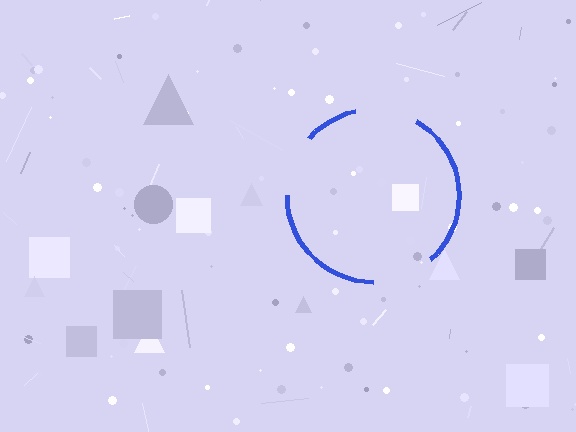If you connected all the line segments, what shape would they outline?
They would outline a circle.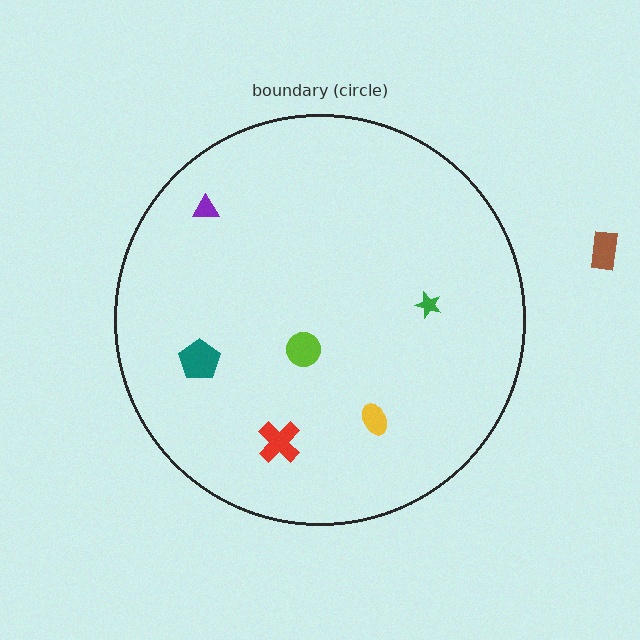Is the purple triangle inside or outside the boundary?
Inside.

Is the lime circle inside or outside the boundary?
Inside.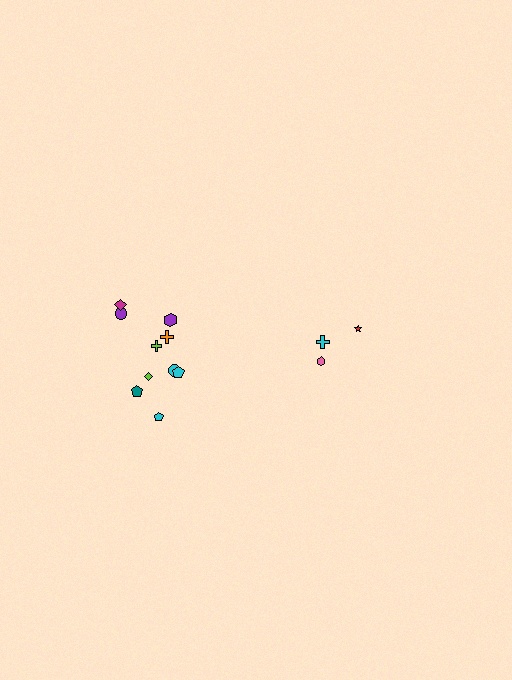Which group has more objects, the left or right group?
The left group.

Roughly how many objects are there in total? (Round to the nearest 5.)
Roughly 15 objects in total.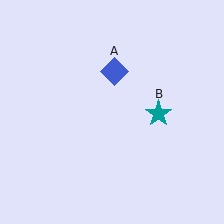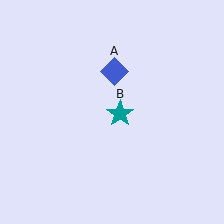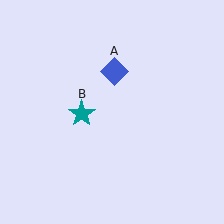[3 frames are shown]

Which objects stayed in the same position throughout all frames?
Blue diamond (object A) remained stationary.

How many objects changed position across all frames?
1 object changed position: teal star (object B).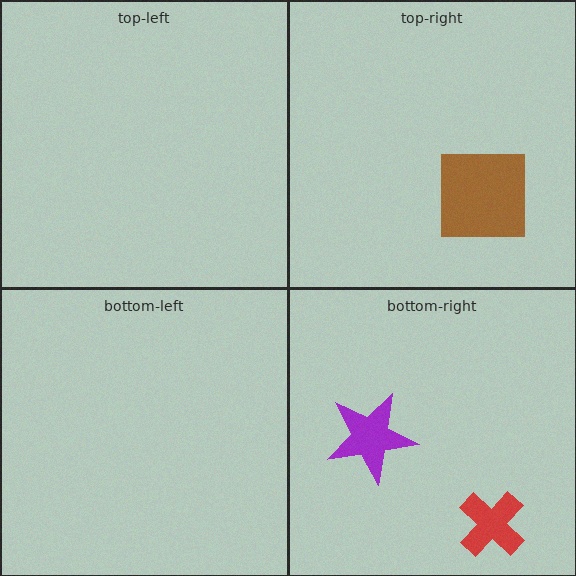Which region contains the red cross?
The bottom-right region.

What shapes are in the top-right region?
The brown square.